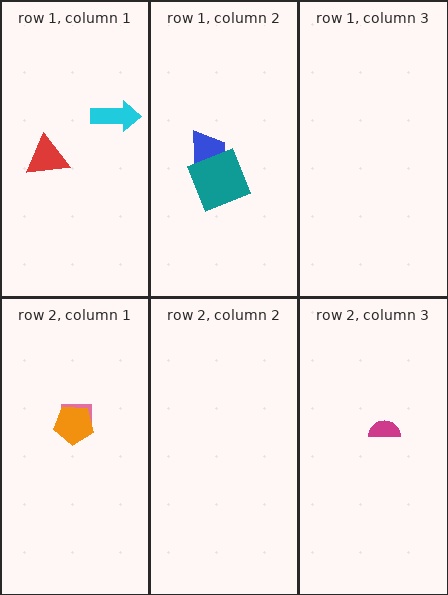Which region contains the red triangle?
The row 1, column 1 region.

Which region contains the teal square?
The row 1, column 2 region.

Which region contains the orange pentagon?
The row 2, column 1 region.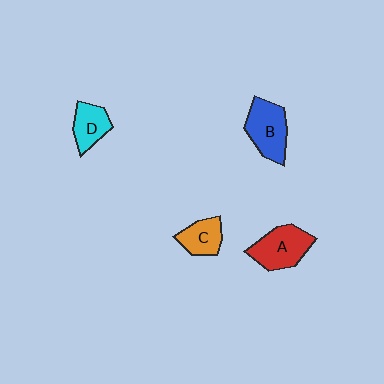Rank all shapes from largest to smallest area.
From largest to smallest: A (red), B (blue), D (cyan), C (orange).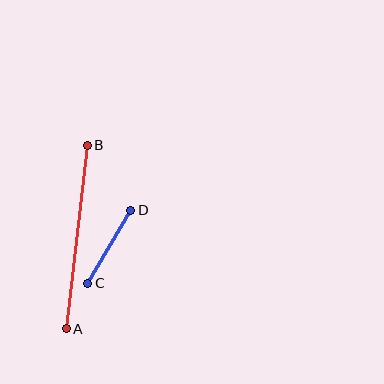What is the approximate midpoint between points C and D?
The midpoint is at approximately (109, 247) pixels.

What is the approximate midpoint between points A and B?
The midpoint is at approximately (77, 237) pixels.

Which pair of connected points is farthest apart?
Points A and B are farthest apart.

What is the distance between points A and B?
The distance is approximately 185 pixels.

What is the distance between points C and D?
The distance is approximately 85 pixels.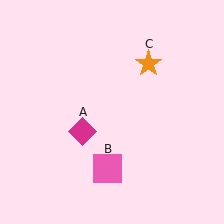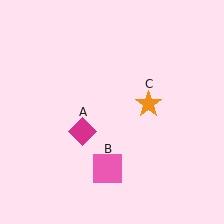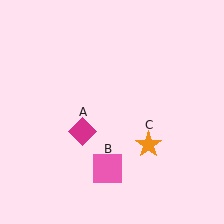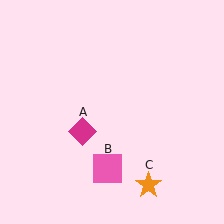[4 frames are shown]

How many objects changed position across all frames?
1 object changed position: orange star (object C).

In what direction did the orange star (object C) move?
The orange star (object C) moved down.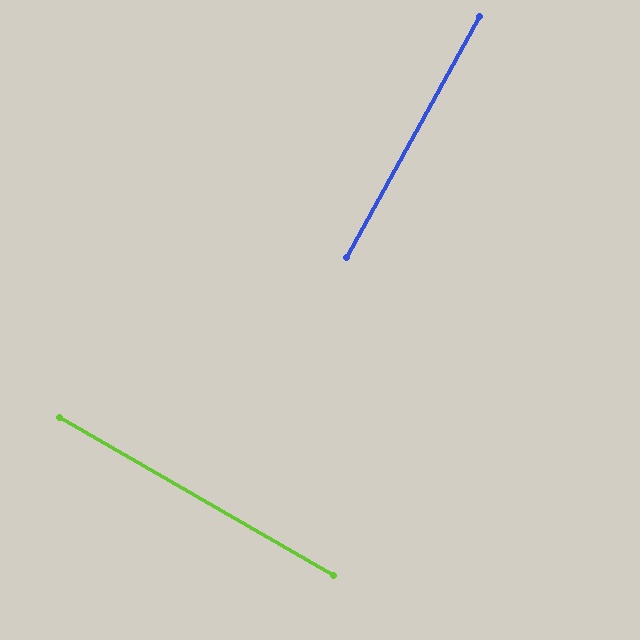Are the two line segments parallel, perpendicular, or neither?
Perpendicular — they meet at approximately 89°.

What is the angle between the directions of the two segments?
Approximately 89 degrees.